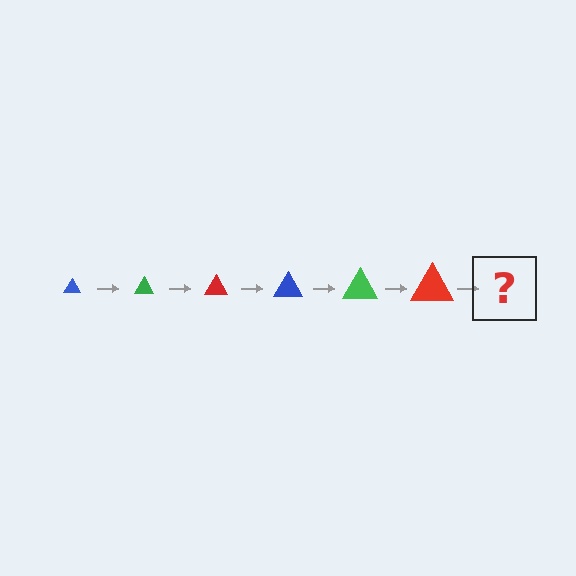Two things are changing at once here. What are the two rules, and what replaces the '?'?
The two rules are that the triangle grows larger each step and the color cycles through blue, green, and red. The '?' should be a blue triangle, larger than the previous one.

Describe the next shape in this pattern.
It should be a blue triangle, larger than the previous one.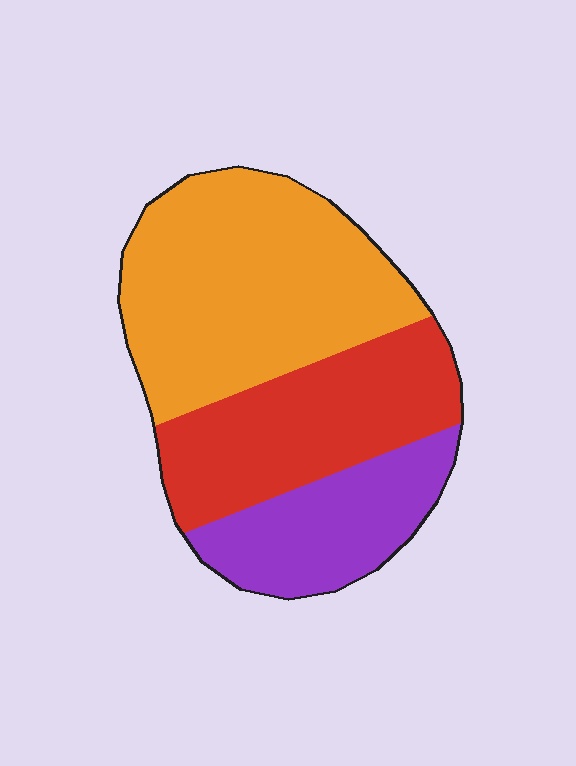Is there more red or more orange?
Orange.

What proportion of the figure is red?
Red takes up between a quarter and a half of the figure.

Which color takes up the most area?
Orange, at roughly 45%.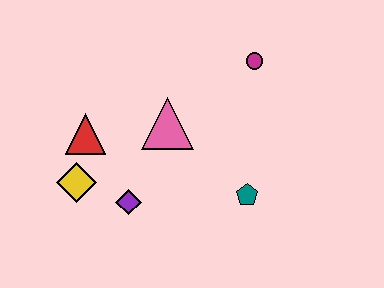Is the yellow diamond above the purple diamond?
Yes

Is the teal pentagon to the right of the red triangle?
Yes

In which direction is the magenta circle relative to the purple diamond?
The magenta circle is above the purple diamond.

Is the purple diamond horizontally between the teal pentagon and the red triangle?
Yes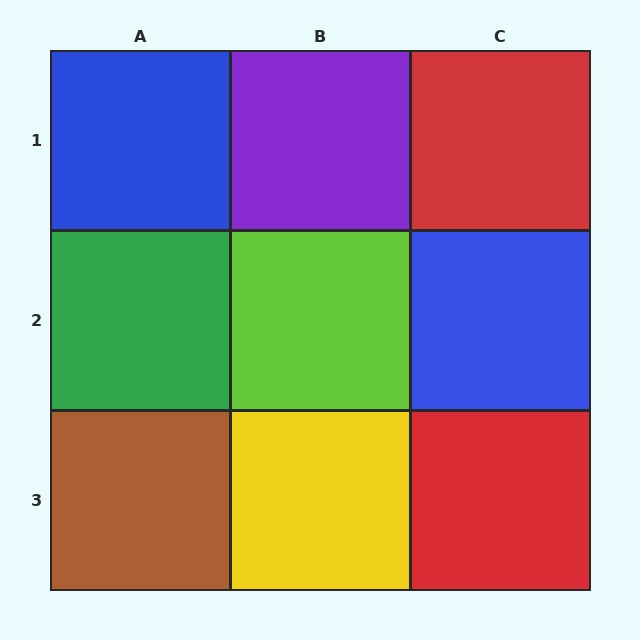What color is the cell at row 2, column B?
Lime.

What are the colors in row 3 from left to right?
Brown, yellow, red.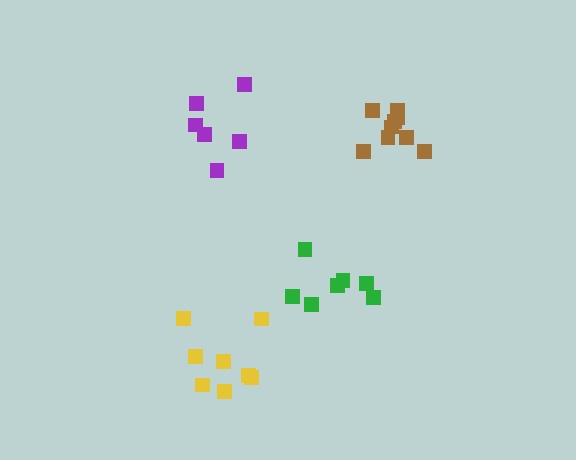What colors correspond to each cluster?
The clusters are colored: green, brown, yellow, purple.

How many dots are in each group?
Group 1: 7 dots, Group 2: 9 dots, Group 3: 8 dots, Group 4: 6 dots (30 total).